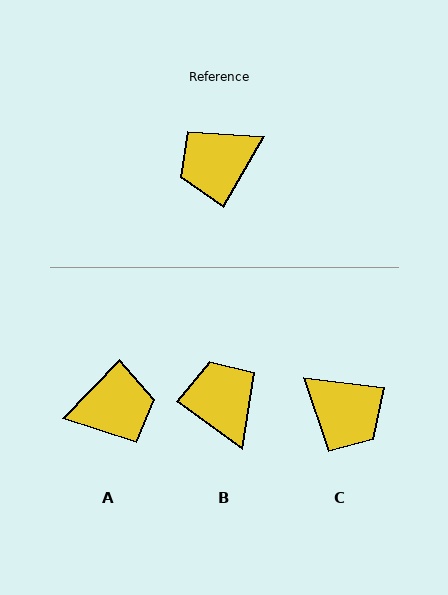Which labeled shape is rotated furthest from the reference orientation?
A, about 166 degrees away.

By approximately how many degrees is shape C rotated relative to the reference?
Approximately 113 degrees counter-clockwise.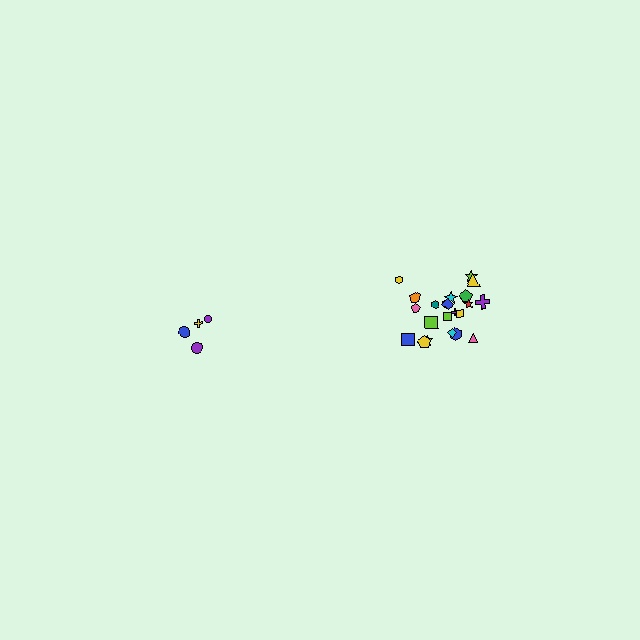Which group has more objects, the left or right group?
The right group.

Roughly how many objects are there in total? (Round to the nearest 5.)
Roughly 25 objects in total.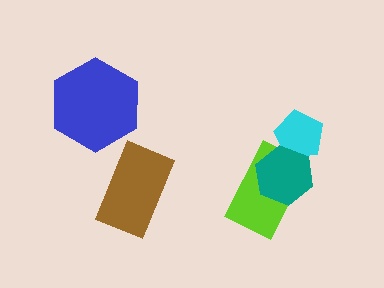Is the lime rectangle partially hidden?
Yes, it is partially covered by another shape.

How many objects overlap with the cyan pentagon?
1 object overlaps with the cyan pentagon.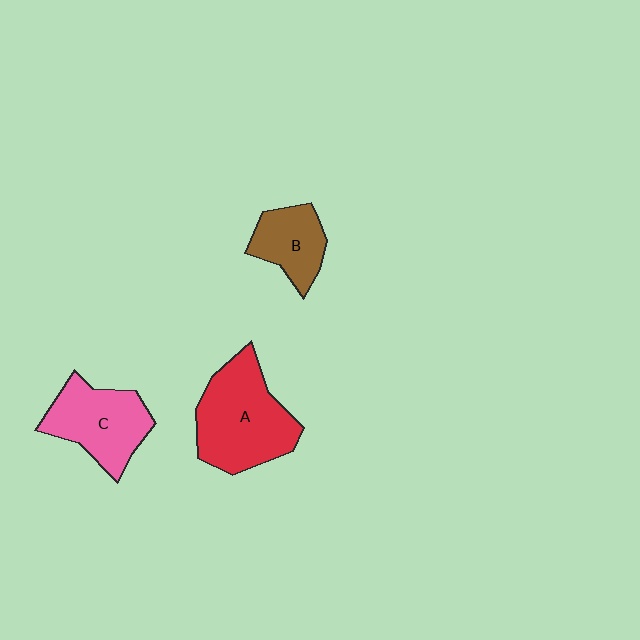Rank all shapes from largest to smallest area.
From largest to smallest: A (red), C (pink), B (brown).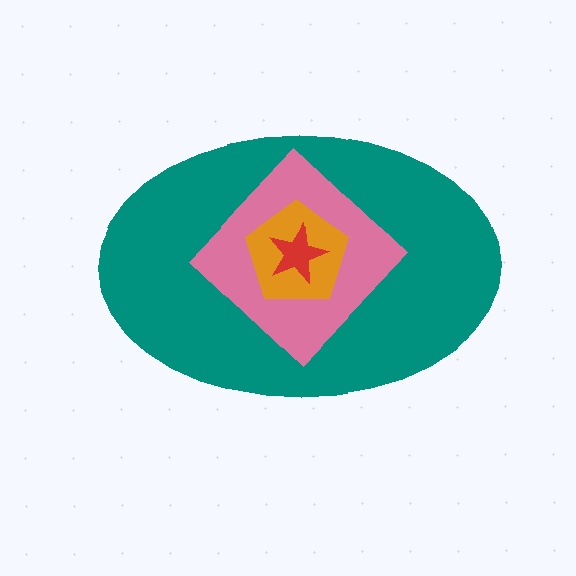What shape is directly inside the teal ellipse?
The pink diamond.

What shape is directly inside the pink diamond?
The orange pentagon.